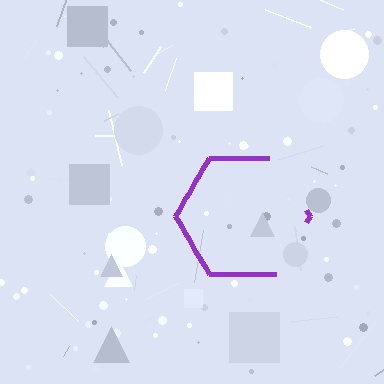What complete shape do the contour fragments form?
The contour fragments form a hexagon.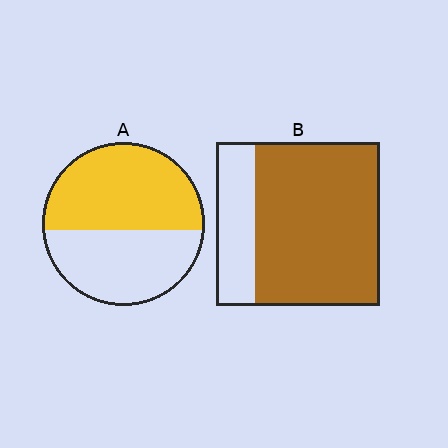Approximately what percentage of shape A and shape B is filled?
A is approximately 55% and B is approximately 75%.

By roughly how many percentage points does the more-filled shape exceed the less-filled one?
By roughly 20 percentage points (B over A).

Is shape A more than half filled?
Yes.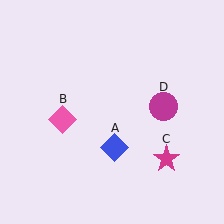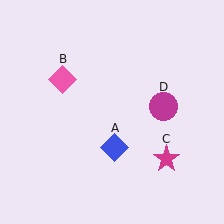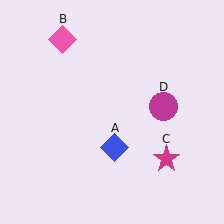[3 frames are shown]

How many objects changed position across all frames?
1 object changed position: pink diamond (object B).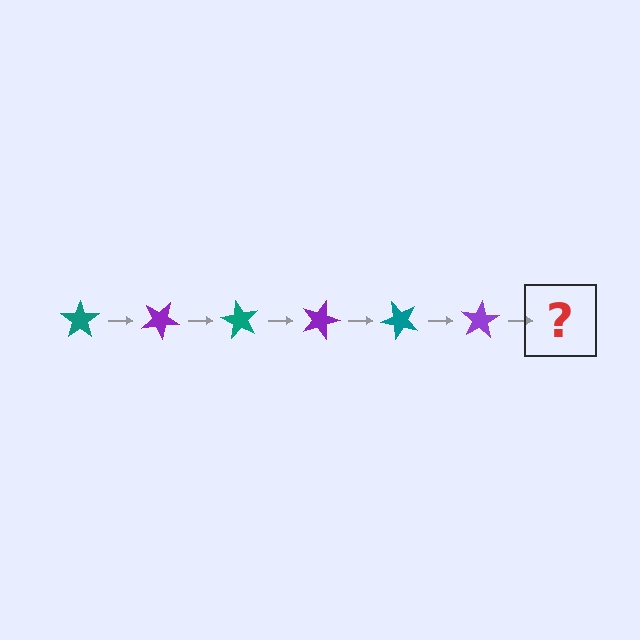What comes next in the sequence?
The next element should be a teal star, rotated 180 degrees from the start.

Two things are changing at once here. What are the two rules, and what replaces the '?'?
The two rules are that it rotates 30 degrees each step and the color cycles through teal and purple. The '?' should be a teal star, rotated 180 degrees from the start.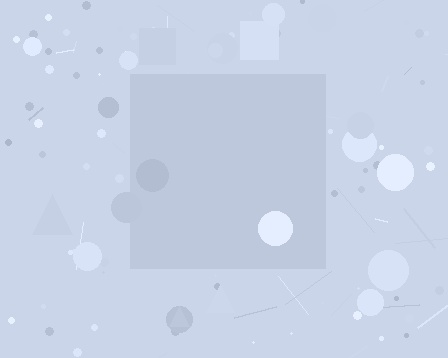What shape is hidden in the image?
A square is hidden in the image.